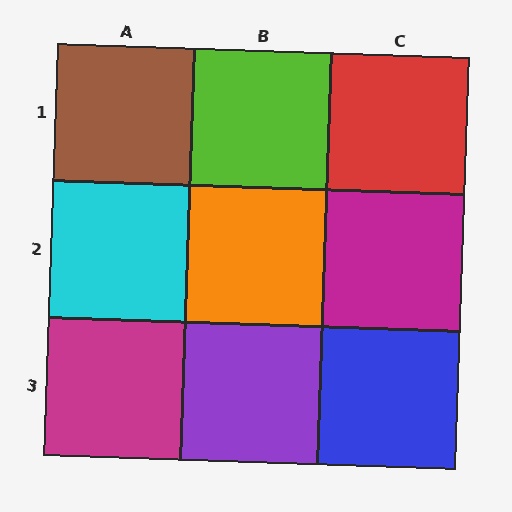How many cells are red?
1 cell is red.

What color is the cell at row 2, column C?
Magenta.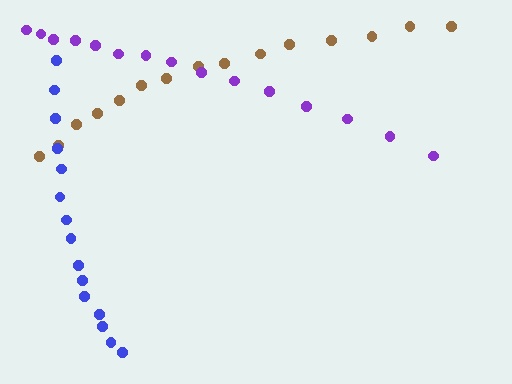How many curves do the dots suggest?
There are 3 distinct paths.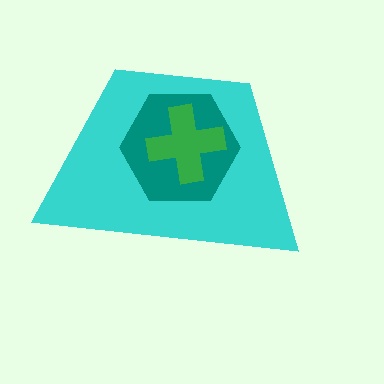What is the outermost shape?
The cyan trapezoid.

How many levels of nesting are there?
3.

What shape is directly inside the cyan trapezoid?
The teal hexagon.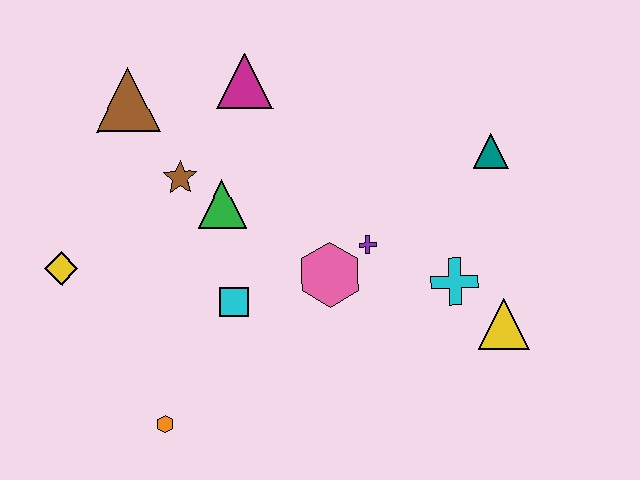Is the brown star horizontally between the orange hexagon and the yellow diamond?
No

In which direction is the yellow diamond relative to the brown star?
The yellow diamond is to the left of the brown star.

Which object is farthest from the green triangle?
The yellow triangle is farthest from the green triangle.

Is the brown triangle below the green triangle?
No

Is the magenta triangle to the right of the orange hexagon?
Yes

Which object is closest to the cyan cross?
The yellow triangle is closest to the cyan cross.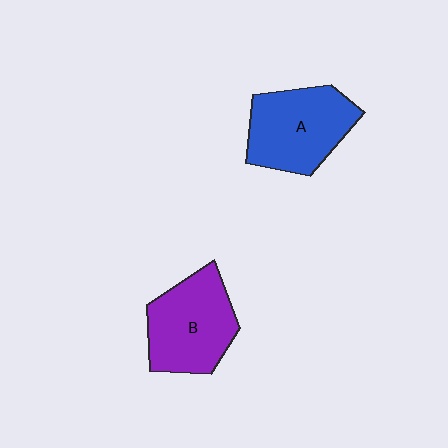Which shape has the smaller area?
Shape B (purple).